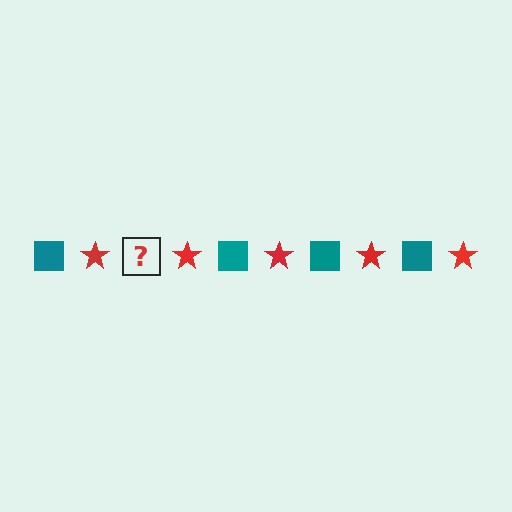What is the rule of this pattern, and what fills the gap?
The rule is that the pattern alternates between teal square and red star. The gap should be filled with a teal square.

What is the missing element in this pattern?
The missing element is a teal square.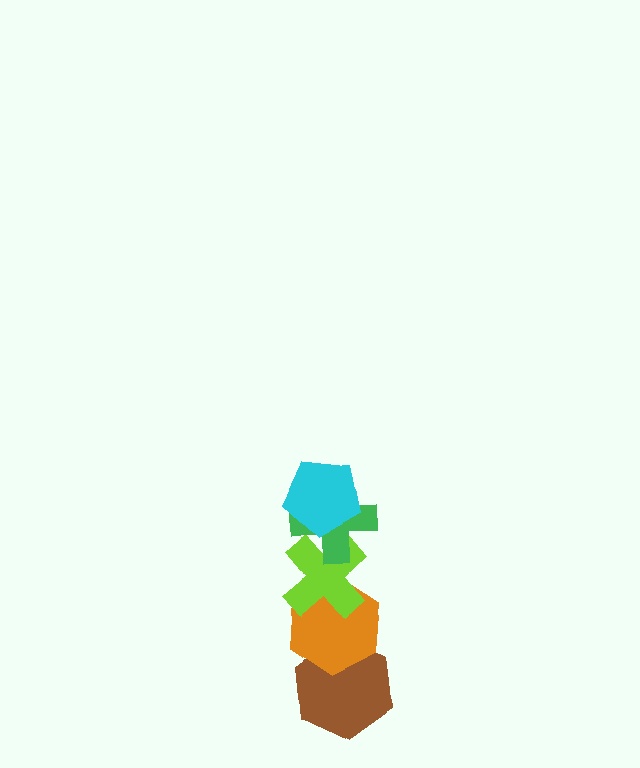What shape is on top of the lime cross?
The green cross is on top of the lime cross.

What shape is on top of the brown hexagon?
The orange hexagon is on top of the brown hexagon.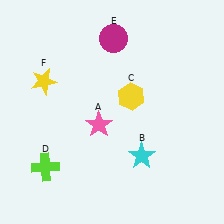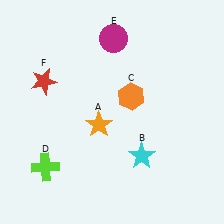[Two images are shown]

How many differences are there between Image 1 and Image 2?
There are 3 differences between the two images.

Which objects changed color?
A changed from pink to orange. C changed from yellow to orange. F changed from yellow to red.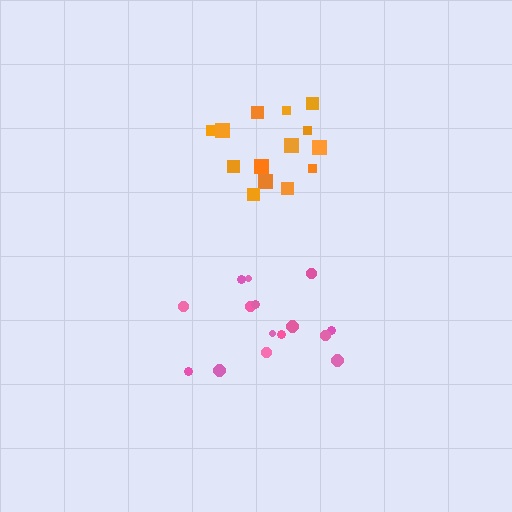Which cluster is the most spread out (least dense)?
Pink.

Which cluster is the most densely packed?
Orange.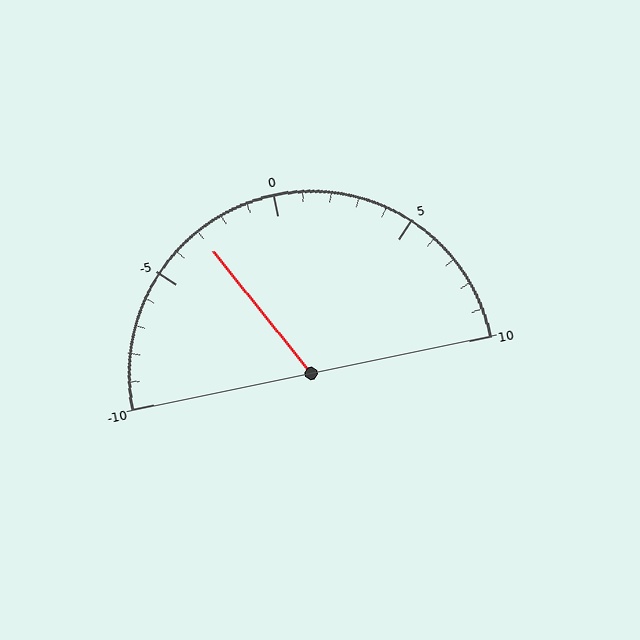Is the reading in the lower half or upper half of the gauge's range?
The reading is in the lower half of the range (-10 to 10).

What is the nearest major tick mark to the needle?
The nearest major tick mark is -5.